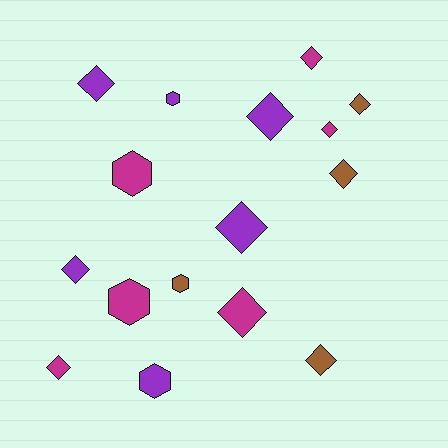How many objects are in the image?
There are 16 objects.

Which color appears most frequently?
Magenta, with 6 objects.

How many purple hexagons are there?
There are 2 purple hexagons.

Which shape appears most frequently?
Diamond, with 11 objects.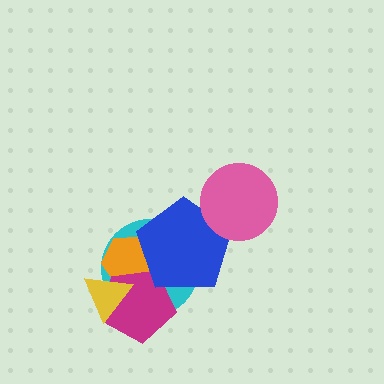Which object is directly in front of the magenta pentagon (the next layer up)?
The yellow triangle is directly in front of the magenta pentagon.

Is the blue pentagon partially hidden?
Yes, it is partially covered by another shape.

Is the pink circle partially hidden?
No, no other shape covers it.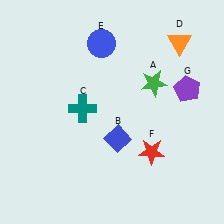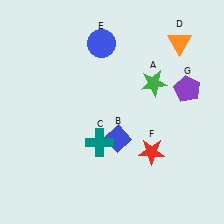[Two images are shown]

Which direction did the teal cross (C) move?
The teal cross (C) moved down.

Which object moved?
The teal cross (C) moved down.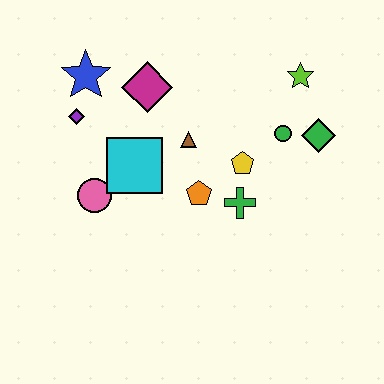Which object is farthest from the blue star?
The green diamond is farthest from the blue star.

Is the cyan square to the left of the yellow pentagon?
Yes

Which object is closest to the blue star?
The purple diamond is closest to the blue star.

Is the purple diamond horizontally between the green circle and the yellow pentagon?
No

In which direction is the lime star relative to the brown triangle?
The lime star is to the right of the brown triangle.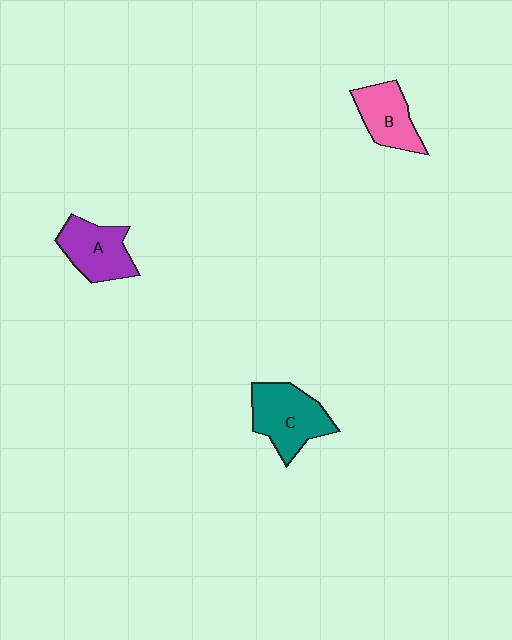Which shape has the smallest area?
Shape B (pink).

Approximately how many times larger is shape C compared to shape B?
Approximately 1.3 times.